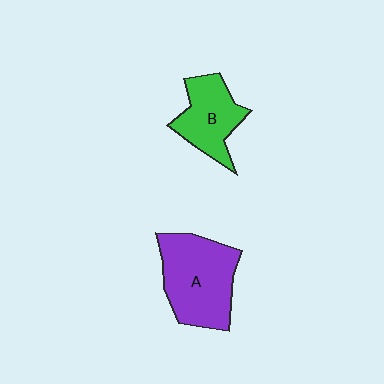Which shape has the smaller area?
Shape B (green).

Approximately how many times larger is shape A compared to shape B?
Approximately 1.5 times.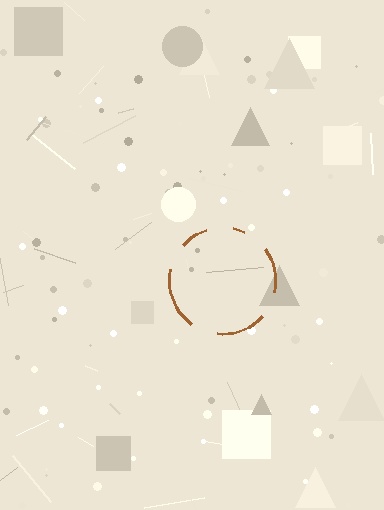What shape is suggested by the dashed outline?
The dashed outline suggests a circle.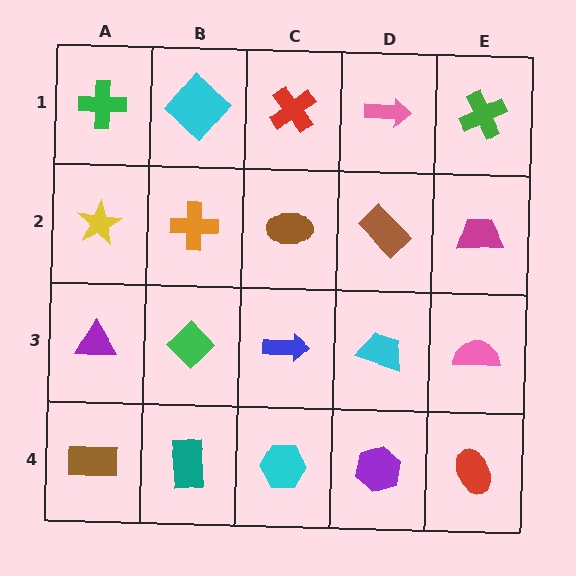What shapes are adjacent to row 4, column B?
A green diamond (row 3, column B), a brown rectangle (row 4, column A), a cyan hexagon (row 4, column C).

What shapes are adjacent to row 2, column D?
A pink arrow (row 1, column D), a cyan trapezoid (row 3, column D), a brown ellipse (row 2, column C), a magenta trapezoid (row 2, column E).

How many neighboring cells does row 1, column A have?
2.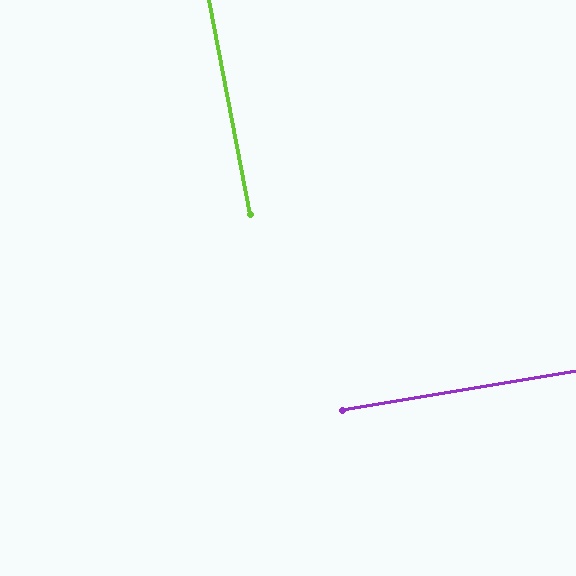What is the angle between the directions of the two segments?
Approximately 89 degrees.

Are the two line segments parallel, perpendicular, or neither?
Perpendicular — they meet at approximately 89°.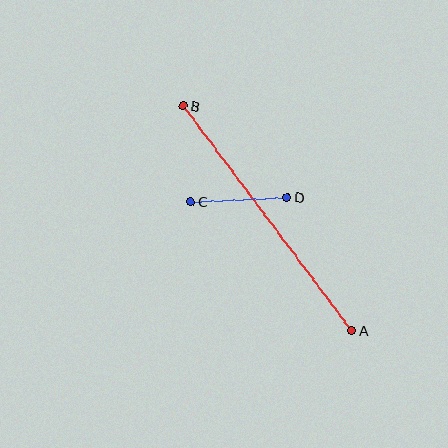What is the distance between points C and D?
The distance is approximately 97 pixels.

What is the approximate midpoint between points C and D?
The midpoint is at approximately (239, 199) pixels.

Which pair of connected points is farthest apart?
Points A and B are farthest apart.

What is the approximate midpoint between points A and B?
The midpoint is at approximately (267, 218) pixels.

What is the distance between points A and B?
The distance is approximately 281 pixels.